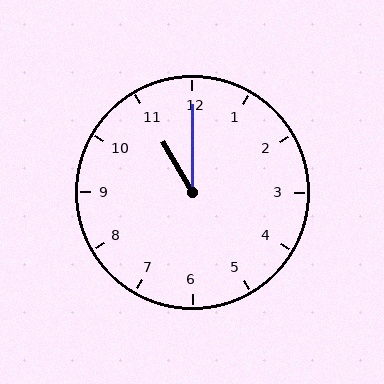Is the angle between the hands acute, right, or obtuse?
It is acute.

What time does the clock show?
11:00.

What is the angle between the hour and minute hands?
Approximately 30 degrees.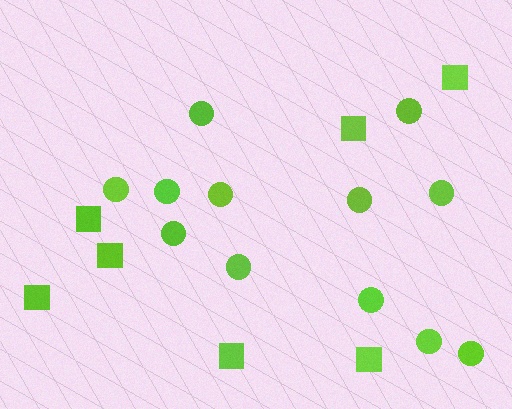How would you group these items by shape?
There are 2 groups: one group of squares (7) and one group of circles (12).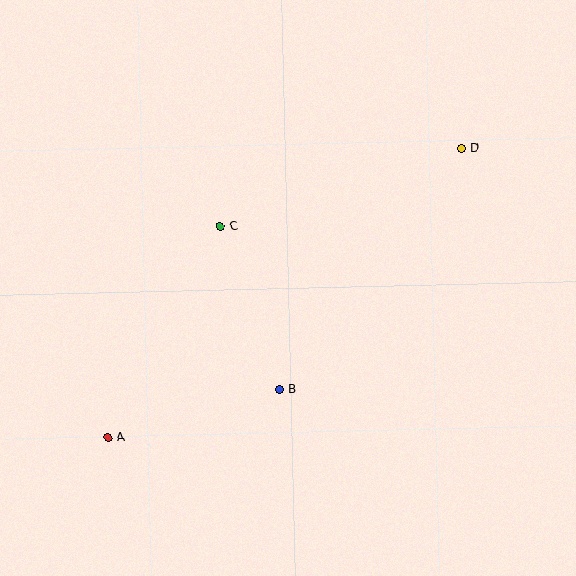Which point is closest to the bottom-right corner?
Point B is closest to the bottom-right corner.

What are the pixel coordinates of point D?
Point D is at (461, 148).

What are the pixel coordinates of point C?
Point C is at (220, 226).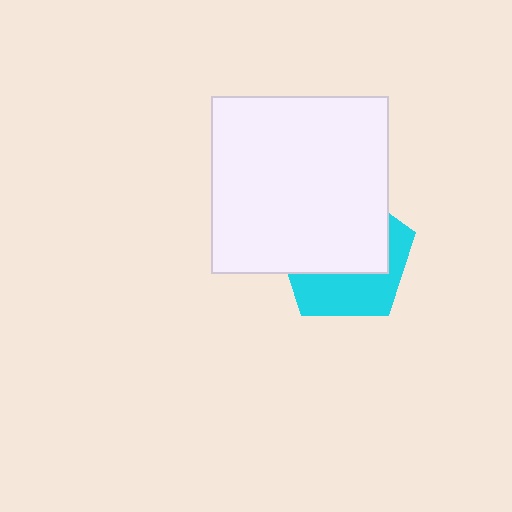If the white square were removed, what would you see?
You would see the complete cyan pentagon.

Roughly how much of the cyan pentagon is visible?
A small part of it is visible (roughly 40%).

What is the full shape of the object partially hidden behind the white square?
The partially hidden object is a cyan pentagon.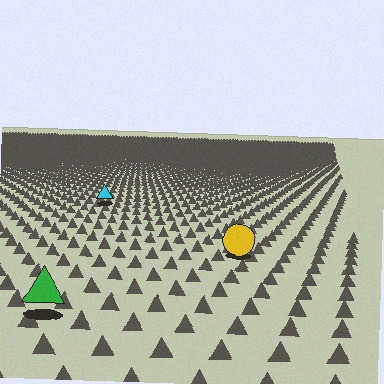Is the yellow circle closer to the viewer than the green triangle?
No. The green triangle is closer — you can tell from the texture gradient: the ground texture is coarser near it.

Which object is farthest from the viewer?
The cyan triangle is farthest from the viewer. It appears smaller and the ground texture around it is denser.